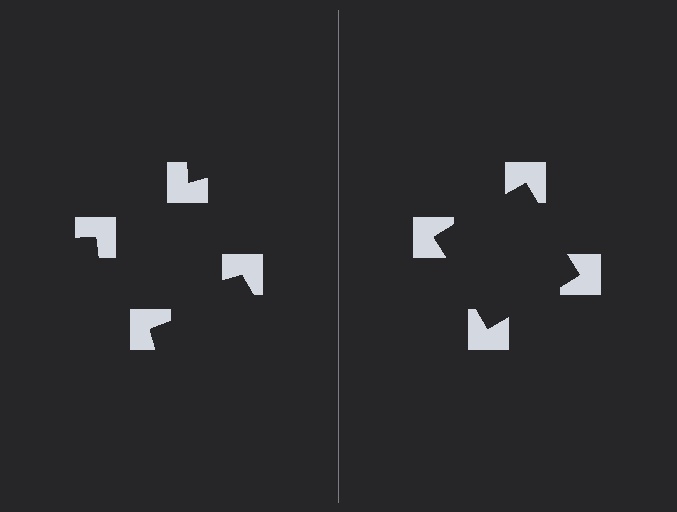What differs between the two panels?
The notched squares are positioned identically on both sides; only the wedge orientations differ. On the right they align to a square; on the left they are misaligned.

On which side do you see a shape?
An illusory square appears on the right side. On the left side the wedge cuts are rotated, so no coherent shape forms.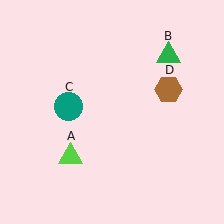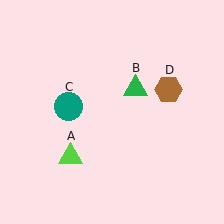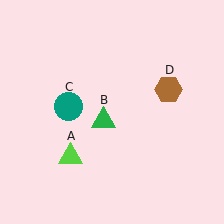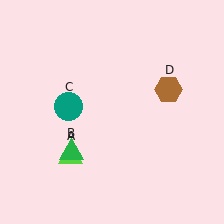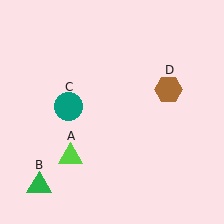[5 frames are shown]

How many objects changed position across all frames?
1 object changed position: green triangle (object B).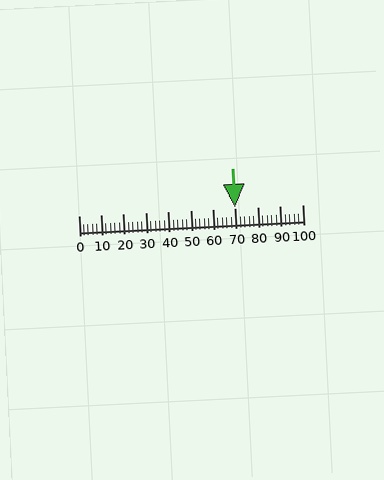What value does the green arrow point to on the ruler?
The green arrow points to approximately 70.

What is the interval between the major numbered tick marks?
The major tick marks are spaced 10 units apart.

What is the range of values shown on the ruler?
The ruler shows values from 0 to 100.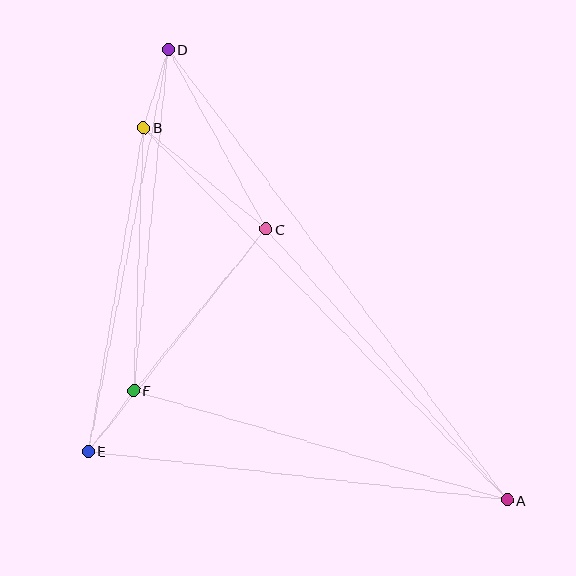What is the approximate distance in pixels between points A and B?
The distance between A and B is approximately 520 pixels.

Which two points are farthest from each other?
Points A and D are farthest from each other.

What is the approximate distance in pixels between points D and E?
The distance between D and E is approximately 410 pixels.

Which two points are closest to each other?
Points E and F are closest to each other.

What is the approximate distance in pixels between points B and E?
The distance between B and E is approximately 328 pixels.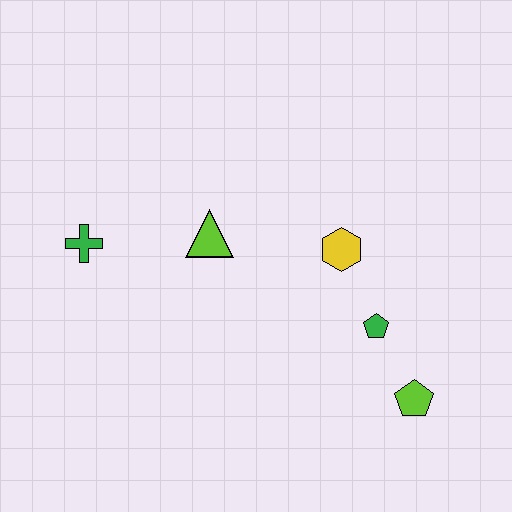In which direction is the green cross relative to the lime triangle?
The green cross is to the left of the lime triangle.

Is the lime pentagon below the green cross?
Yes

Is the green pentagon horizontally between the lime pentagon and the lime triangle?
Yes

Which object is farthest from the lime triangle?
The lime pentagon is farthest from the lime triangle.